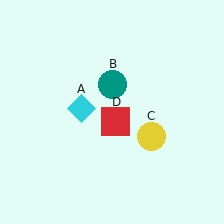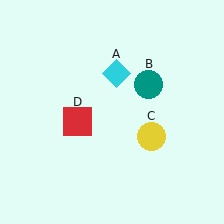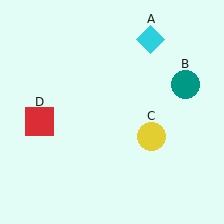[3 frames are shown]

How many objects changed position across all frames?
3 objects changed position: cyan diamond (object A), teal circle (object B), red square (object D).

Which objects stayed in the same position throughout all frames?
Yellow circle (object C) remained stationary.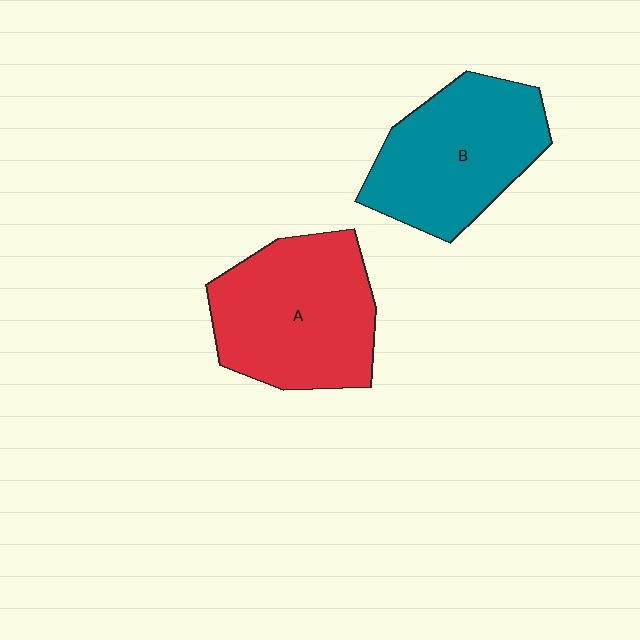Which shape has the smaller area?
Shape B (teal).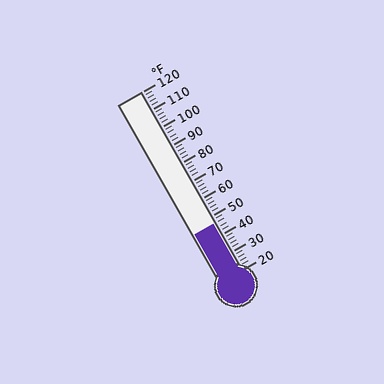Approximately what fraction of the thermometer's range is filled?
The thermometer is filled to approximately 25% of its range.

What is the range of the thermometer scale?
The thermometer scale ranges from 20°F to 120°F.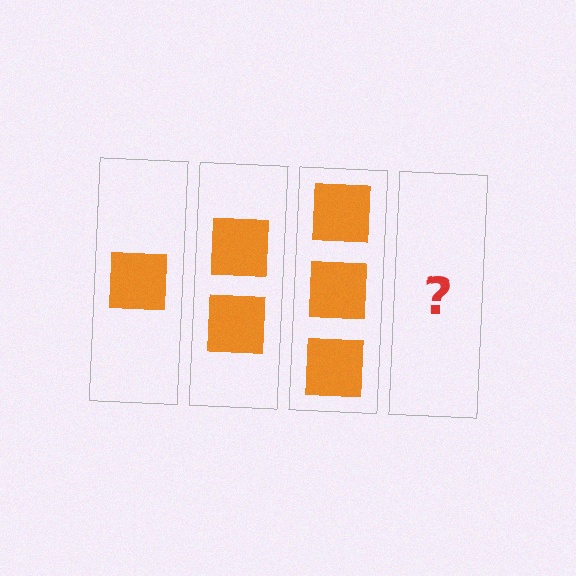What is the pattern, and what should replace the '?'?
The pattern is that each step adds one more square. The '?' should be 4 squares.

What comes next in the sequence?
The next element should be 4 squares.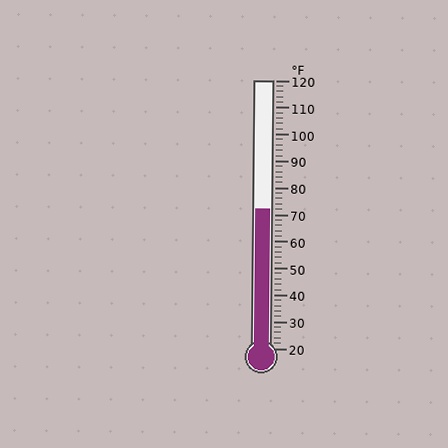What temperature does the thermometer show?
The thermometer shows approximately 72°F.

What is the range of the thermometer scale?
The thermometer scale ranges from 20°F to 120°F.